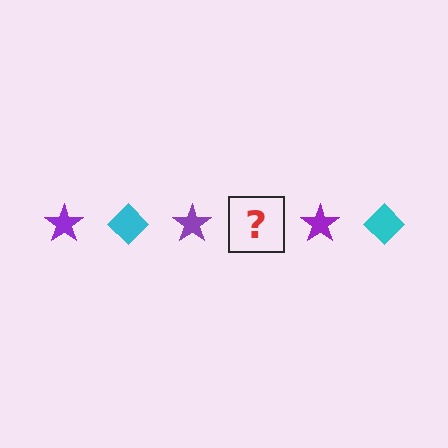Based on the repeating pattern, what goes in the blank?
The blank should be a cyan diamond.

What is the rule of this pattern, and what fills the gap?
The rule is that the pattern alternates between purple star and cyan diamond. The gap should be filled with a cyan diamond.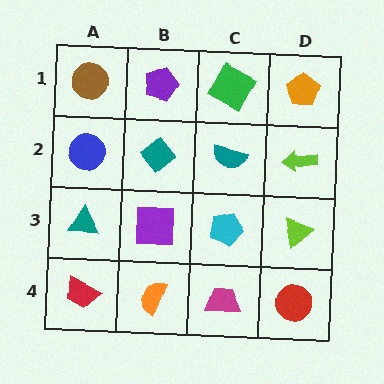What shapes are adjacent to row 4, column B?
A purple square (row 3, column B), a red trapezoid (row 4, column A), a magenta trapezoid (row 4, column C).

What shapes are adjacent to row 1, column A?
A blue circle (row 2, column A), a purple pentagon (row 1, column B).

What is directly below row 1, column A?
A blue circle.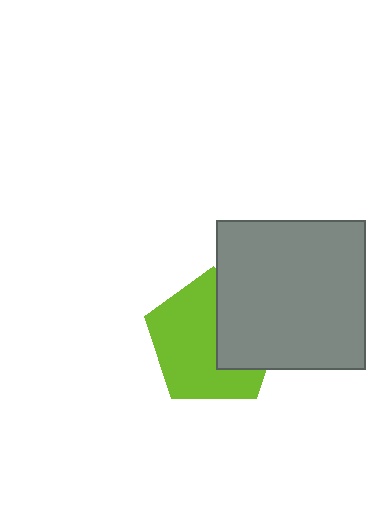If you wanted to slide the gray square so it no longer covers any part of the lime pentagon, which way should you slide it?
Slide it right — that is the most direct way to separate the two shapes.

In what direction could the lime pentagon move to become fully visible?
The lime pentagon could move left. That would shift it out from behind the gray square entirely.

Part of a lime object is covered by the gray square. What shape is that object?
It is a pentagon.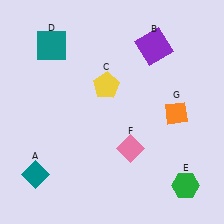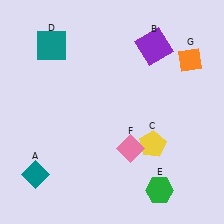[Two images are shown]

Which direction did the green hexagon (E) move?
The green hexagon (E) moved left.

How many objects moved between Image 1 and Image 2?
3 objects moved between the two images.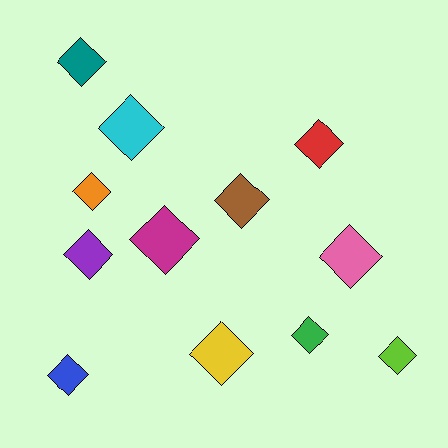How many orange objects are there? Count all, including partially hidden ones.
There is 1 orange object.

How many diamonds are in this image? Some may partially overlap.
There are 12 diamonds.